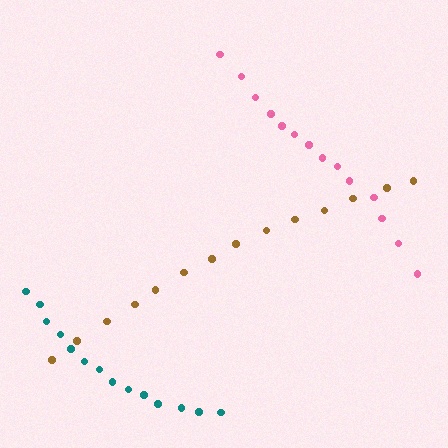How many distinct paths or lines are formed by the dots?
There are 3 distinct paths.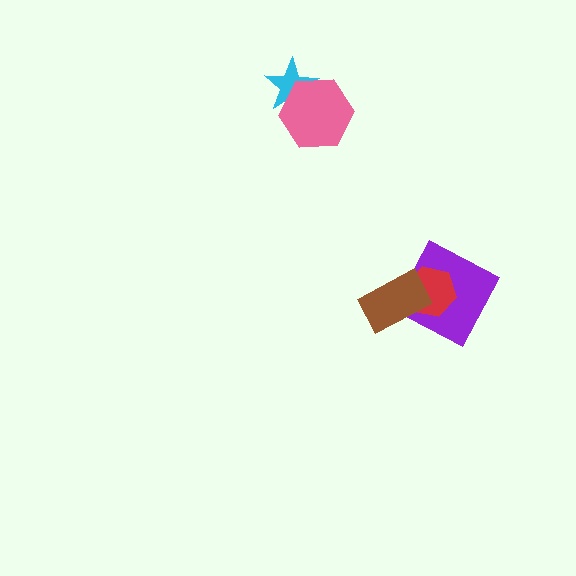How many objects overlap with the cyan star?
1 object overlaps with the cyan star.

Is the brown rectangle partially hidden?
No, no other shape covers it.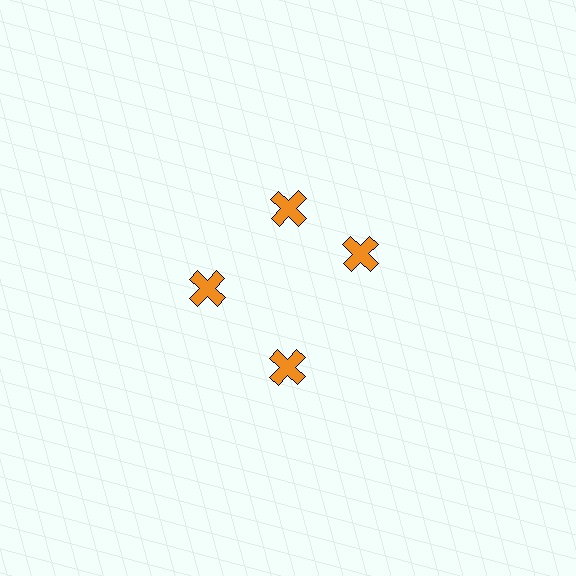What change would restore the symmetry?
The symmetry would be restored by rotating it back into even spacing with its neighbors so that all 4 crosses sit at equal angles and equal distance from the center.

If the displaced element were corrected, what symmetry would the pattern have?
It would have 4-fold rotational symmetry — the pattern would map onto itself every 90 degrees.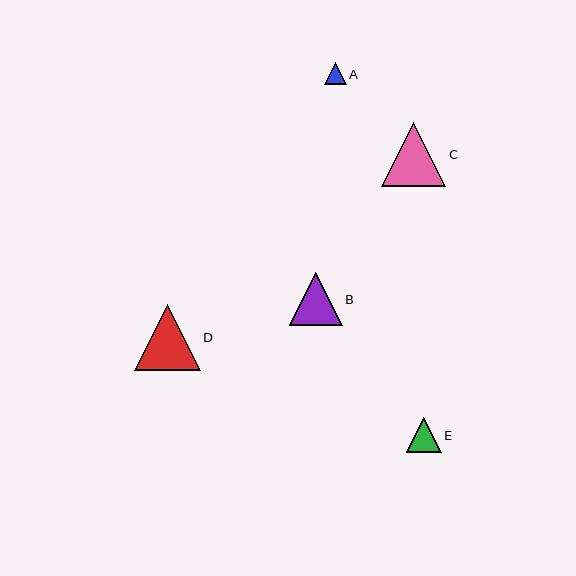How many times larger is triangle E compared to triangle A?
Triangle E is approximately 1.6 times the size of triangle A.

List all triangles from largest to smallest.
From largest to smallest: D, C, B, E, A.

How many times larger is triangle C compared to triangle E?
Triangle C is approximately 1.8 times the size of triangle E.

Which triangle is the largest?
Triangle D is the largest with a size of approximately 66 pixels.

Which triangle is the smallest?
Triangle A is the smallest with a size of approximately 22 pixels.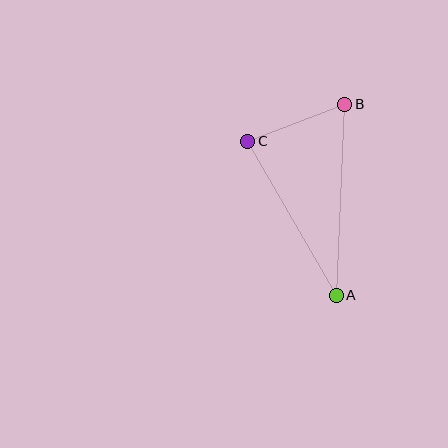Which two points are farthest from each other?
Points A and B are farthest from each other.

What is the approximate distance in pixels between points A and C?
The distance between A and C is approximately 177 pixels.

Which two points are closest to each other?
Points B and C are closest to each other.